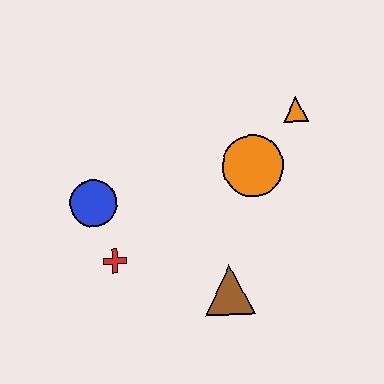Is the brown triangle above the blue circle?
No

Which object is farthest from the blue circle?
The orange triangle is farthest from the blue circle.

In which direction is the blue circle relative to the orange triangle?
The blue circle is to the left of the orange triangle.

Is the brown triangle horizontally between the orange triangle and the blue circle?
Yes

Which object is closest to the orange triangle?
The orange circle is closest to the orange triangle.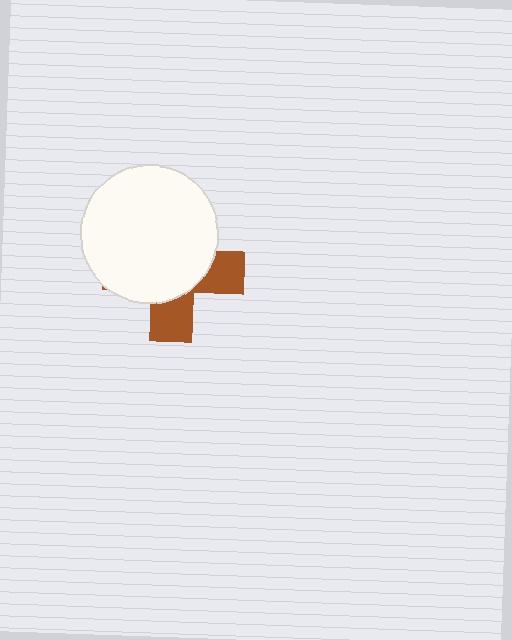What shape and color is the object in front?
The object in front is a white circle.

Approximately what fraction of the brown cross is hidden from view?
Roughly 65% of the brown cross is hidden behind the white circle.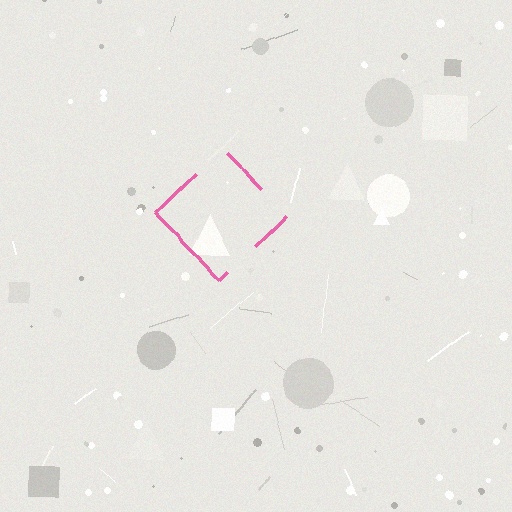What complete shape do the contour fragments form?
The contour fragments form a diamond.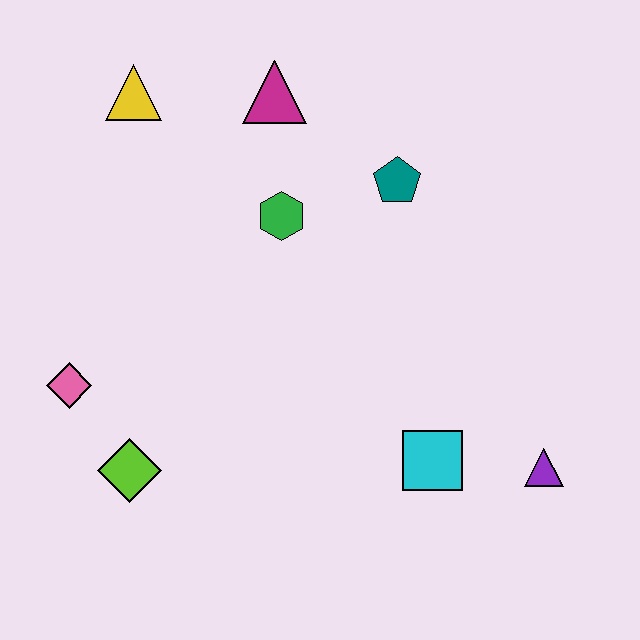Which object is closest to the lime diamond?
The pink diamond is closest to the lime diamond.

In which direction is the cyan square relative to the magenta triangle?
The cyan square is below the magenta triangle.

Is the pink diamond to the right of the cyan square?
No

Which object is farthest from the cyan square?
The yellow triangle is farthest from the cyan square.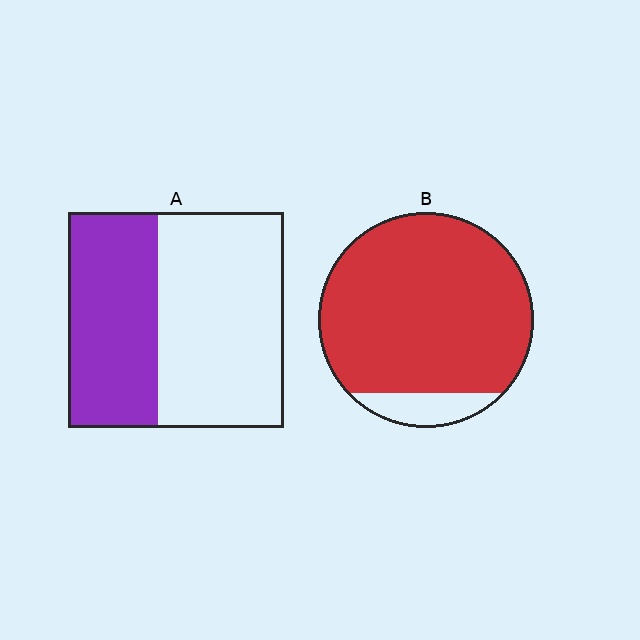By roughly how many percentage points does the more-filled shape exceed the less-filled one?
By roughly 50 percentage points (B over A).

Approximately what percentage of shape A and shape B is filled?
A is approximately 40% and B is approximately 90%.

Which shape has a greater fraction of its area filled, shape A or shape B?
Shape B.